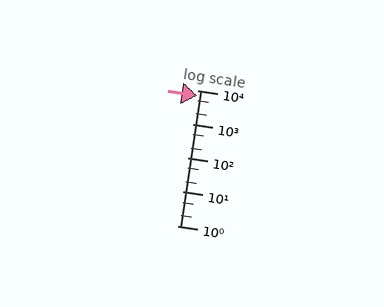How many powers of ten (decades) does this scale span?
The scale spans 4 decades, from 1 to 10000.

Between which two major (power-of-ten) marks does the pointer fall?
The pointer is between 1000 and 10000.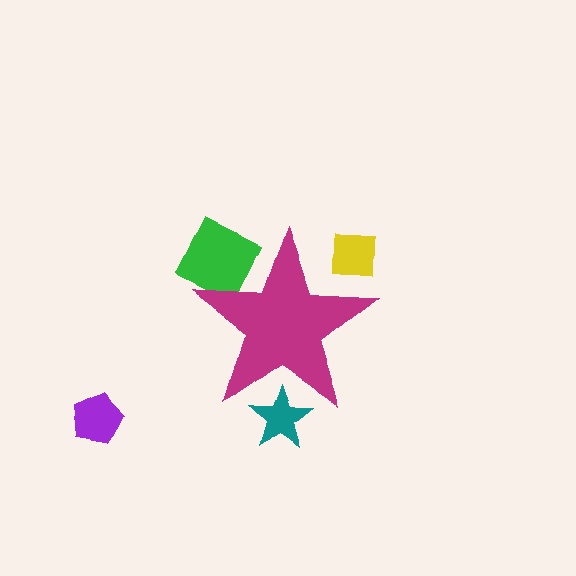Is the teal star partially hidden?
Yes, the teal star is partially hidden behind the magenta star.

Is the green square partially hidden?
Yes, the green square is partially hidden behind the magenta star.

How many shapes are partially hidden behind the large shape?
3 shapes are partially hidden.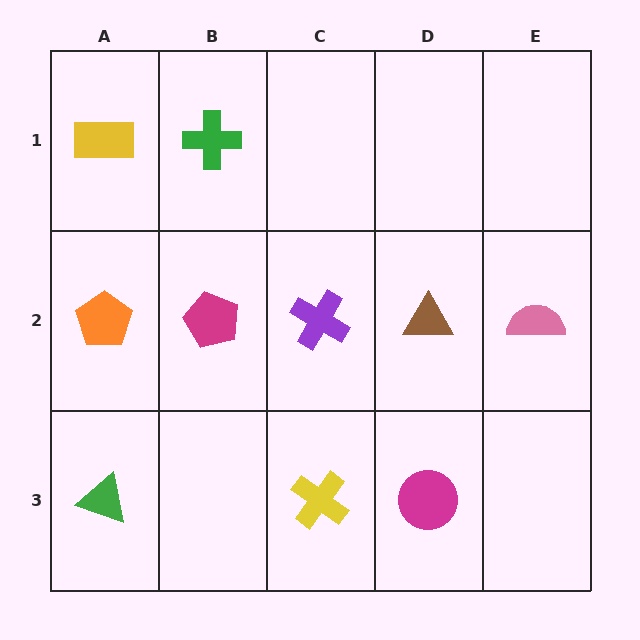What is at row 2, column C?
A purple cross.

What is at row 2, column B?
A magenta pentagon.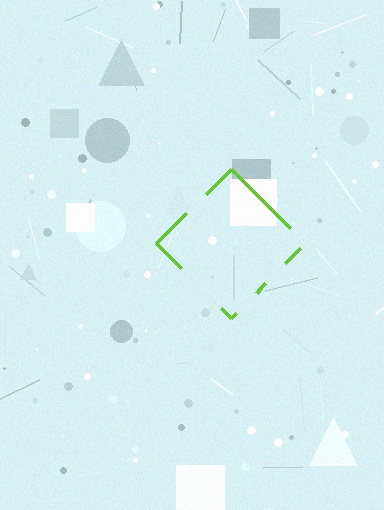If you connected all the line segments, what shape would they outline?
They would outline a diamond.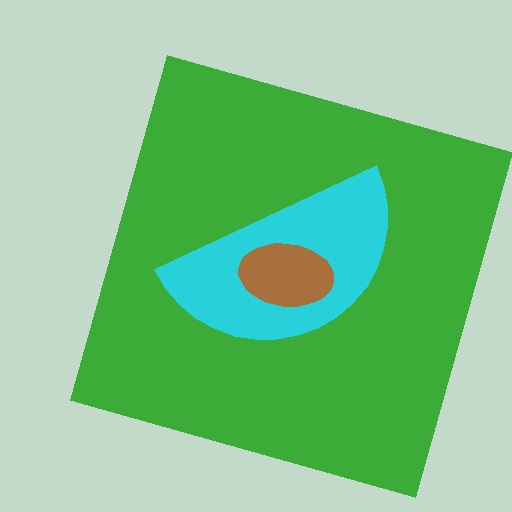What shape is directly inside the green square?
The cyan semicircle.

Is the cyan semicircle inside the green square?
Yes.